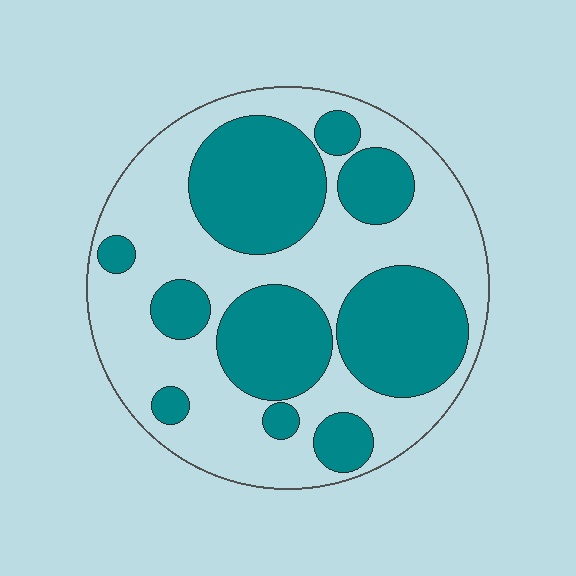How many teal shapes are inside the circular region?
10.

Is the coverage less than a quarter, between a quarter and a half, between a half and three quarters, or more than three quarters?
Between a quarter and a half.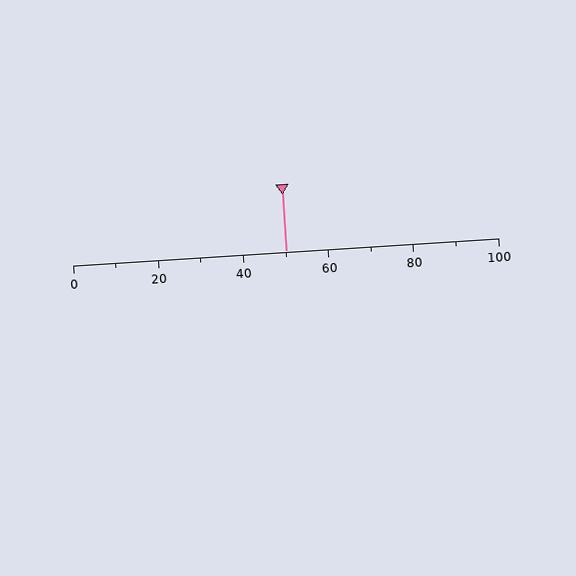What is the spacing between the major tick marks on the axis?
The major ticks are spaced 20 apart.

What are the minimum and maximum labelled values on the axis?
The axis runs from 0 to 100.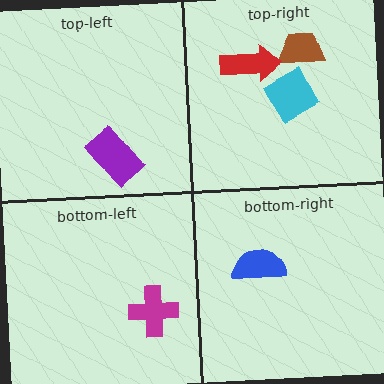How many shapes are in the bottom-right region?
1.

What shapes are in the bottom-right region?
The blue semicircle.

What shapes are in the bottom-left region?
The magenta cross.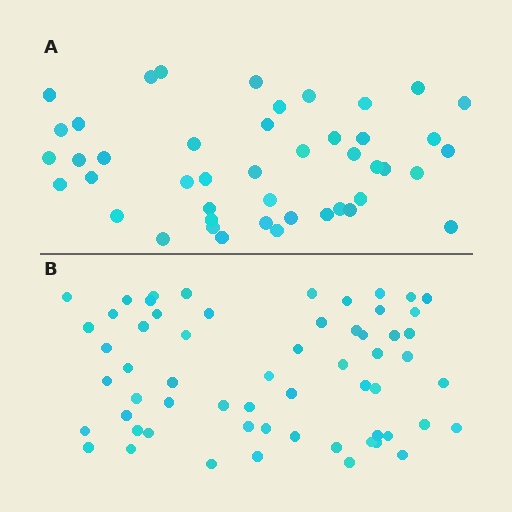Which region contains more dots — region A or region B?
Region B (the bottom region) has more dots.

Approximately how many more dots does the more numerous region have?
Region B has approximately 15 more dots than region A.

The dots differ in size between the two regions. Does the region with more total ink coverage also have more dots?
No. Region A has more total ink coverage because its dots are larger, but region B actually contains more individual dots. Total area can be misleading — the number of items is what matters here.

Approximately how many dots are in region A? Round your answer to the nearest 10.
About 40 dots. (The exact count is 45, which rounds to 40.)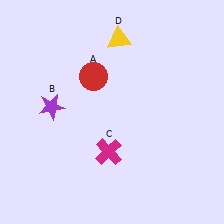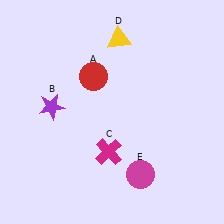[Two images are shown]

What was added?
A magenta circle (E) was added in Image 2.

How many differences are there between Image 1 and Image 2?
There is 1 difference between the two images.